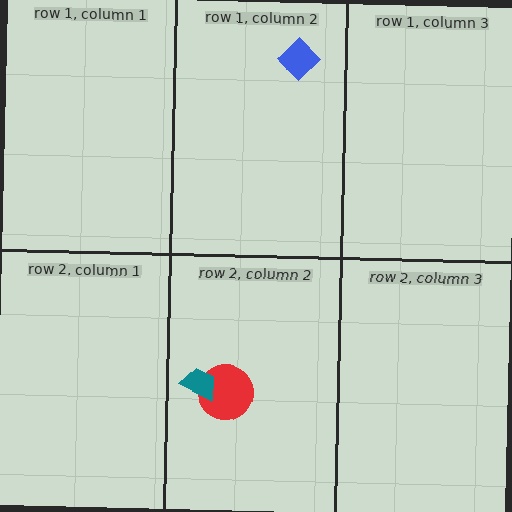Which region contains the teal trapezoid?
The row 2, column 2 region.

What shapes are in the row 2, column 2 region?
The red circle, the teal trapezoid.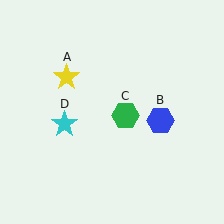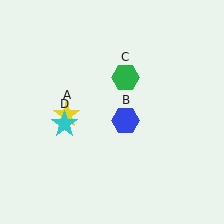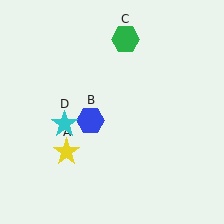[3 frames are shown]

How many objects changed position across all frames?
3 objects changed position: yellow star (object A), blue hexagon (object B), green hexagon (object C).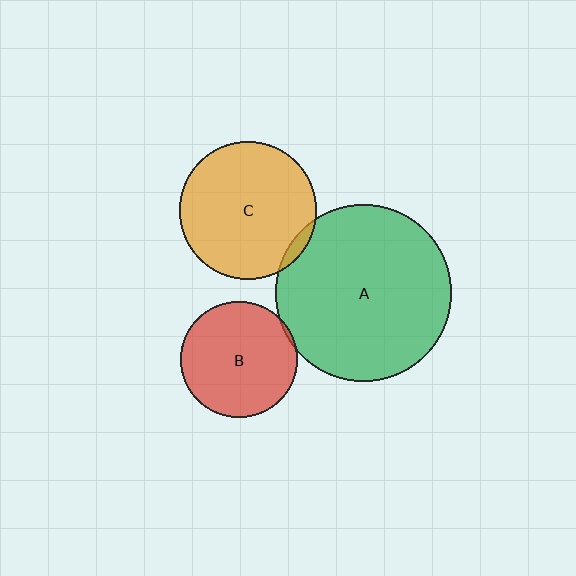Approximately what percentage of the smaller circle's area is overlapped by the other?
Approximately 5%.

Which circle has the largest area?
Circle A (green).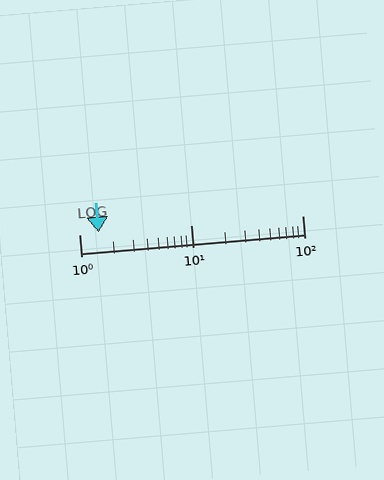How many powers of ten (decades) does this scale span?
The scale spans 2 decades, from 1 to 100.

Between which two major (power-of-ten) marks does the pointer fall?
The pointer is between 1 and 10.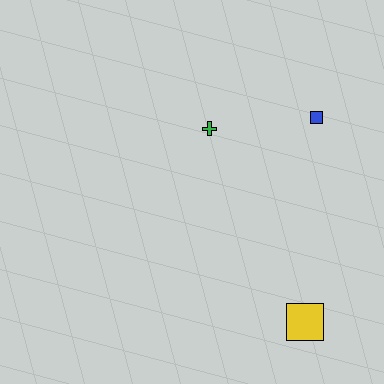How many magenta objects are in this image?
There are no magenta objects.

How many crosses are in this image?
There is 1 cross.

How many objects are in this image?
There are 3 objects.